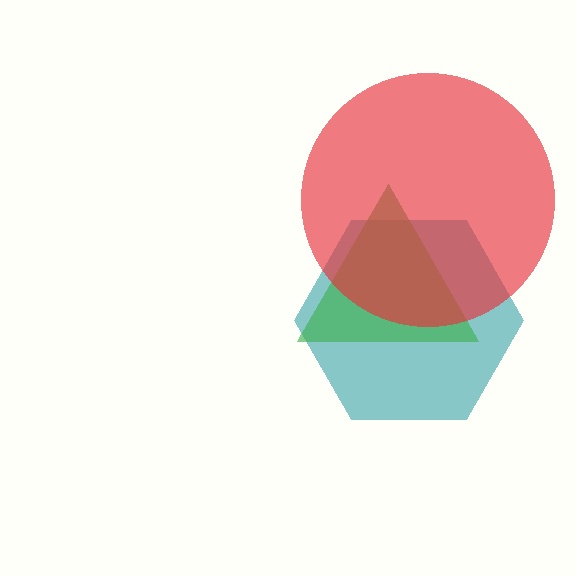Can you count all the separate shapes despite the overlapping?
Yes, there are 3 separate shapes.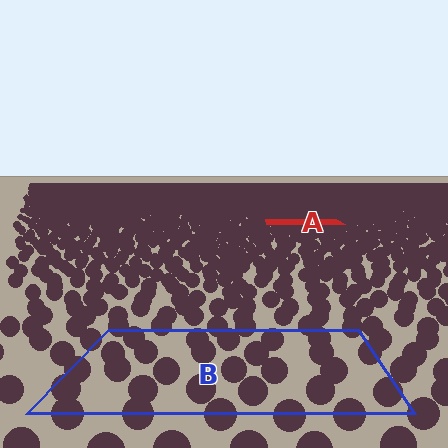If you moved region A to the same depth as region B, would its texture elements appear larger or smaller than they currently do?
They would appear larger. At a closer depth, the same texture elements are projected at a bigger on-screen size.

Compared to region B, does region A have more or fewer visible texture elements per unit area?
Region A has more texture elements per unit area — they are packed more densely because it is farther away.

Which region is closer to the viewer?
Region B is closer. The texture elements there are larger and more spread out.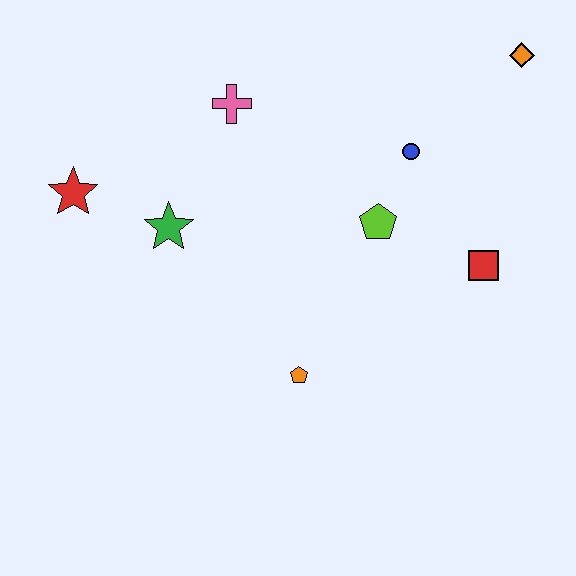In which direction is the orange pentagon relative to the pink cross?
The orange pentagon is below the pink cross.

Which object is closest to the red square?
The lime pentagon is closest to the red square.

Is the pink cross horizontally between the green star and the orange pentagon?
Yes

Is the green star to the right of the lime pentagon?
No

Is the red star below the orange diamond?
Yes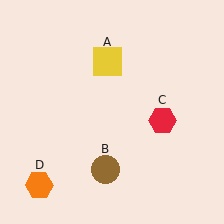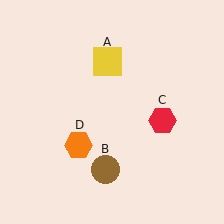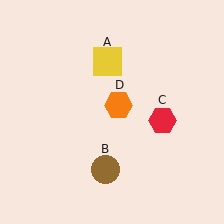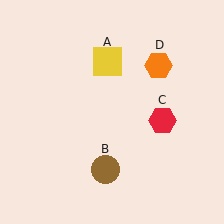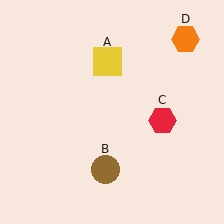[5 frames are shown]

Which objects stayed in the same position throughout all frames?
Yellow square (object A) and brown circle (object B) and red hexagon (object C) remained stationary.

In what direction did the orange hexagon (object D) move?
The orange hexagon (object D) moved up and to the right.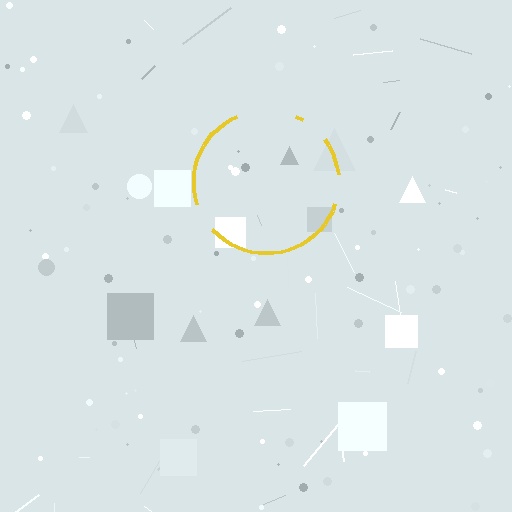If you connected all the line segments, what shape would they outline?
They would outline a circle.